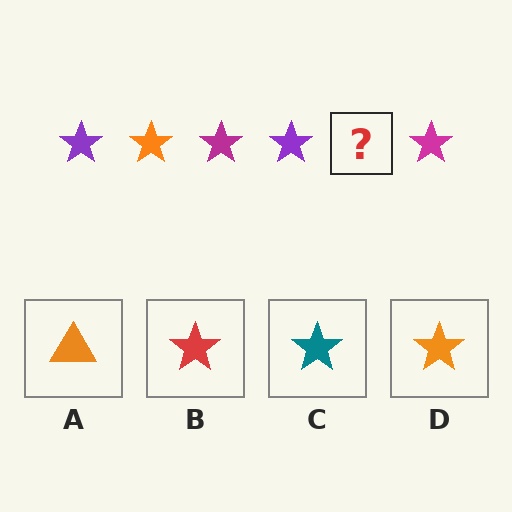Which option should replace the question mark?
Option D.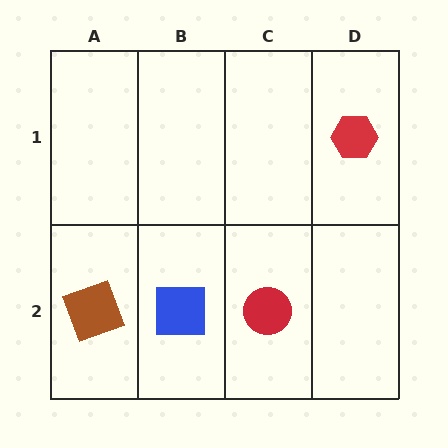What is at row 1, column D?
A red hexagon.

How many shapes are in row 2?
3 shapes.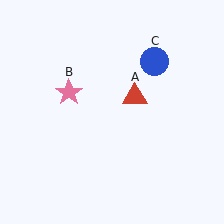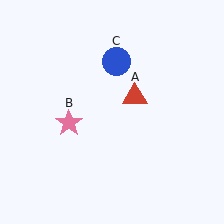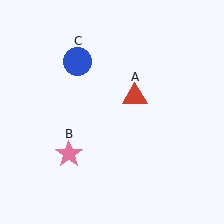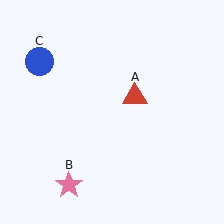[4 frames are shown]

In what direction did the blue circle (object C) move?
The blue circle (object C) moved left.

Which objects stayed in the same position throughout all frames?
Red triangle (object A) remained stationary.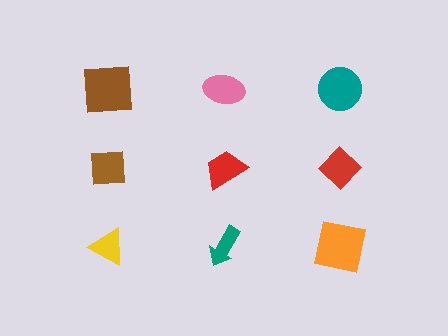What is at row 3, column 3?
An orange square.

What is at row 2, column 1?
A brown square.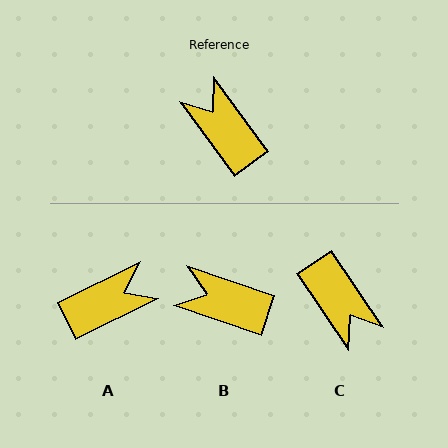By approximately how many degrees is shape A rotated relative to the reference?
Approximately 100 degrees clockwise.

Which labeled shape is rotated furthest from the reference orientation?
C, about 177 degrees away.